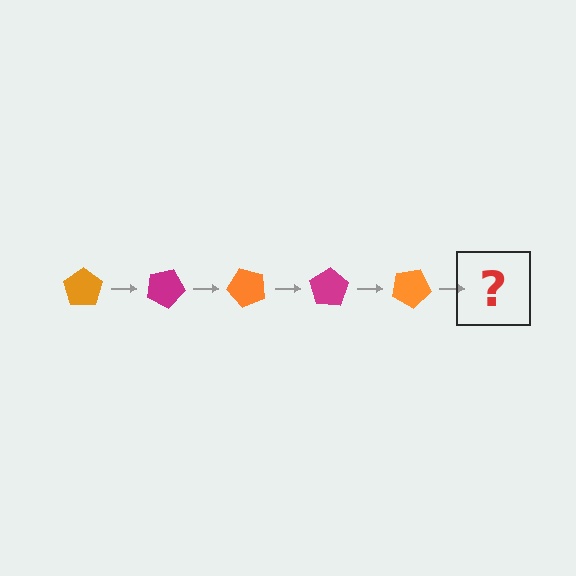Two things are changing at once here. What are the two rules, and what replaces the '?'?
The two rules are that it rotates 25 degrees each step and the color cycles through orange and magenta. The '?' should be a magenta pentagon, rotated 125 degrees from the start.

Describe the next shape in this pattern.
It should be a magenta pentagon, rotated 125 degrees from the start.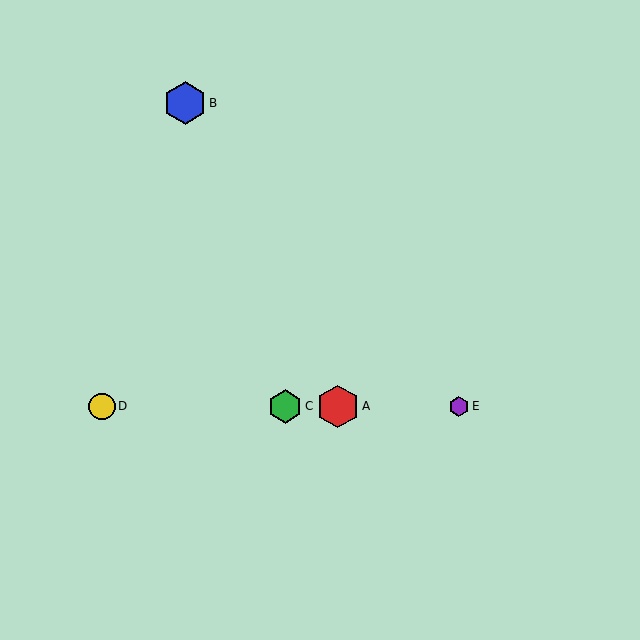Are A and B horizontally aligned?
No, A is at y≈406 and B is at y≈103.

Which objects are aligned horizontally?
Objects A, C, D, E are aligned horizontally.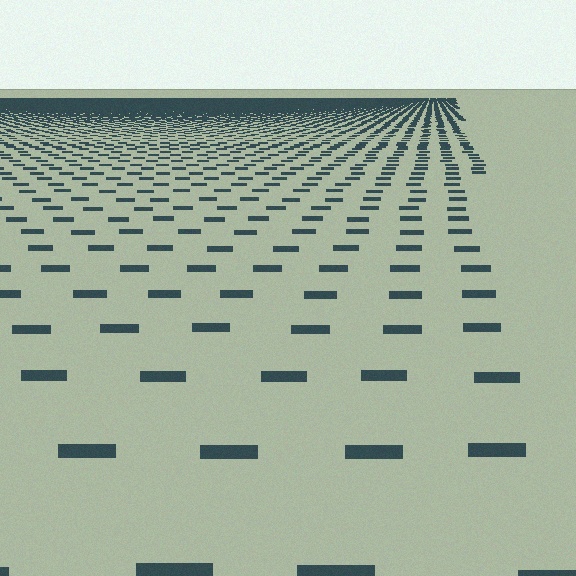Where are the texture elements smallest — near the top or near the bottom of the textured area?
Near the top.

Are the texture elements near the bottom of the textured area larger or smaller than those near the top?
Larger. Near the bottom, elements are closer to the viewer and appear at a bigger on-screen size.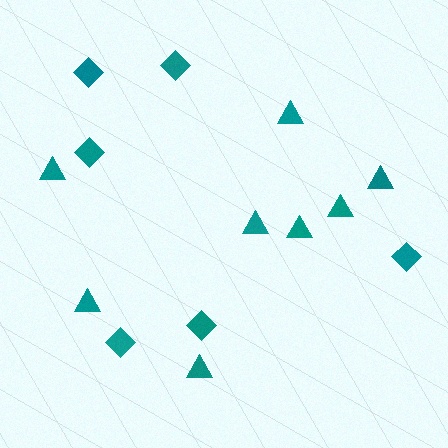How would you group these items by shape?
There are 2 groups: one group of triangles (8) and one group of diamonds (6).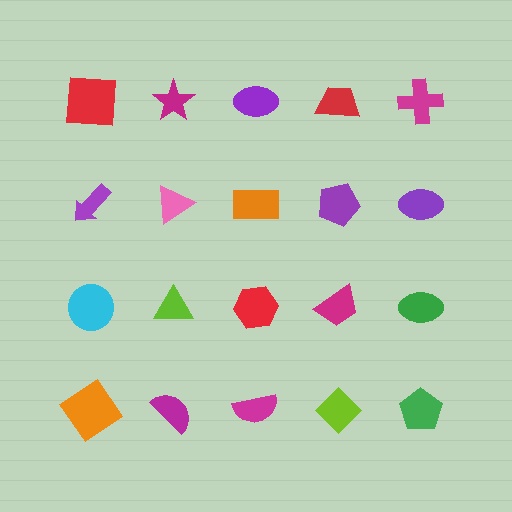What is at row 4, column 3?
A magenta semicircle.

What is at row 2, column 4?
A purple pentagon.